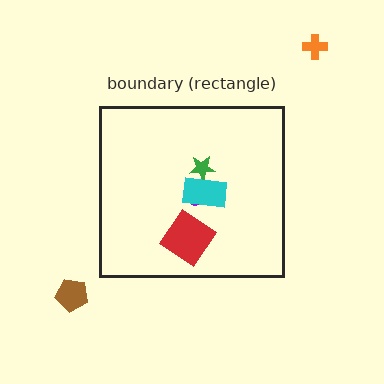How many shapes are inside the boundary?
4 inside, 2 outside.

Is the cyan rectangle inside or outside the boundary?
Inside.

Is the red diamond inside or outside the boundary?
Inside.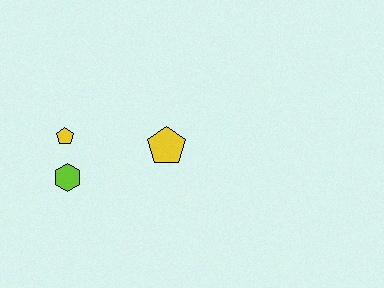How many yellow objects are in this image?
There are 2 yellow objects.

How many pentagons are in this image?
There are 2 pentagons.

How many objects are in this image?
There are 3 objects.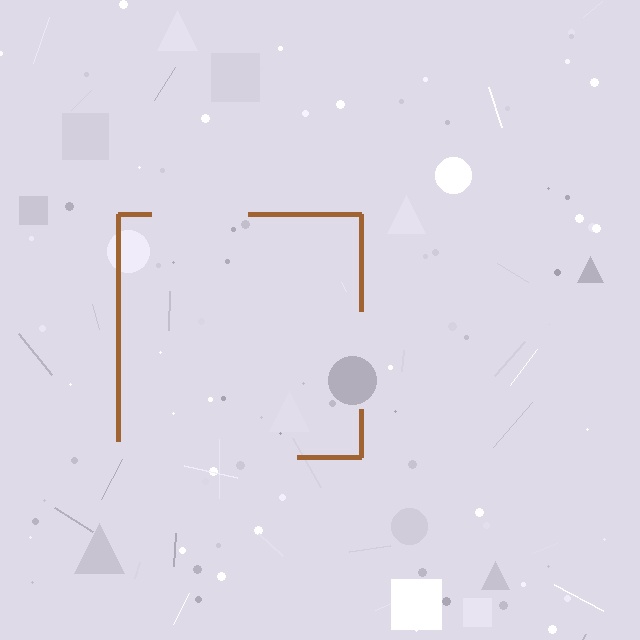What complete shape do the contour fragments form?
The contour fragments form a square.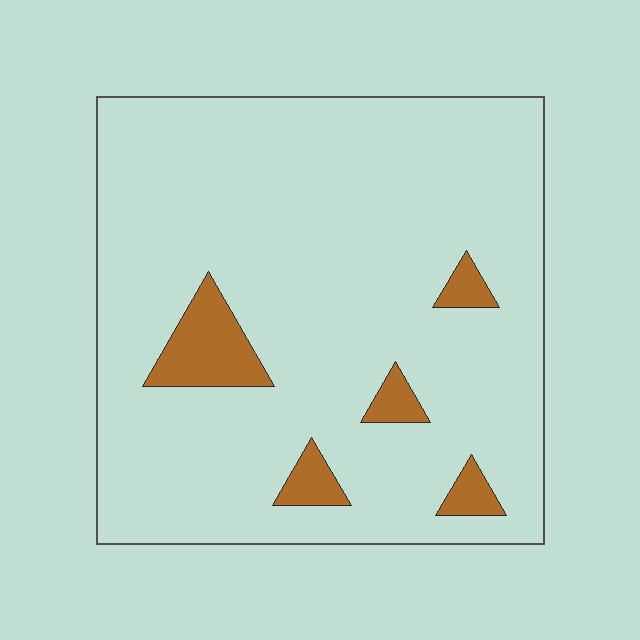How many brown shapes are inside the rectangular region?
5.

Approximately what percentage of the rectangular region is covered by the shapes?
Approximately 10%.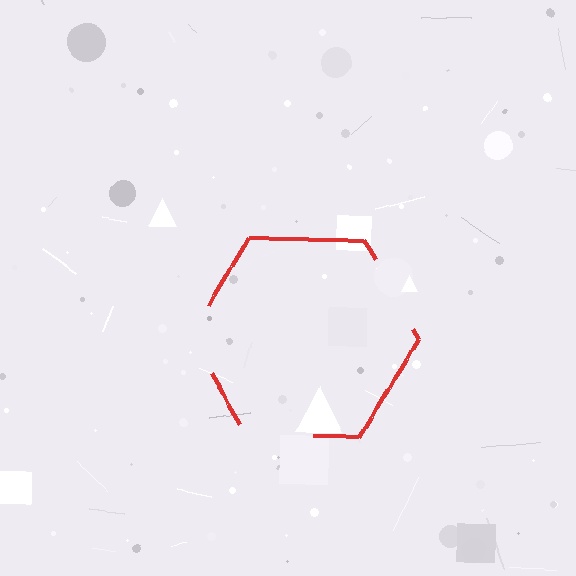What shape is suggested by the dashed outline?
The dashed outline suggests a hexagon.